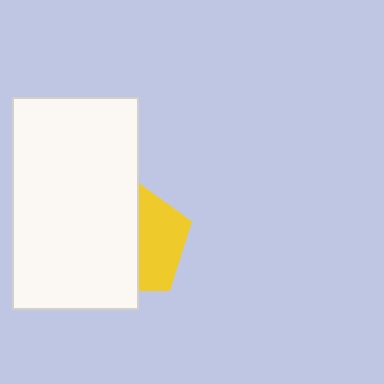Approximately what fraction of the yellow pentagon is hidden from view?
Roughly 58% of the yellow pentagon is hidden behind the white rectangle.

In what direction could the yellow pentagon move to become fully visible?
The yellow pentagon could move right. That would shift it out from behind the white rectangle entirely.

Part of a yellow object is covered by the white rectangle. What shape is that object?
It is a pentagon.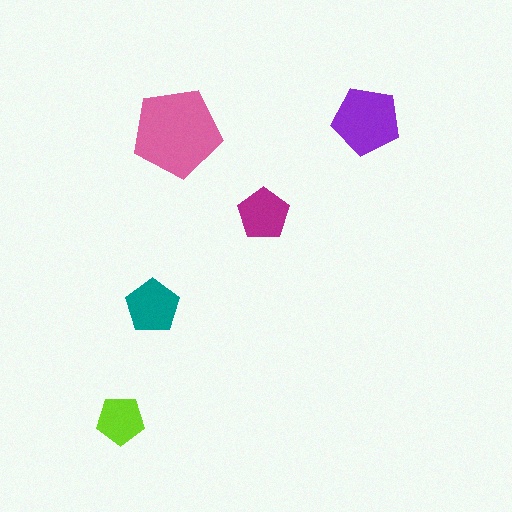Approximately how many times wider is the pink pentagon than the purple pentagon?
About 1.5 times wider.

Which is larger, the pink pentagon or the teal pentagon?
The pink one.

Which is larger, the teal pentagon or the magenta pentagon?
The teal one.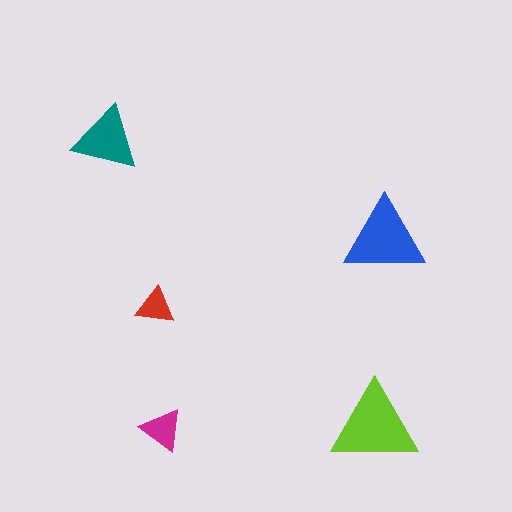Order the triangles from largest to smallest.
the lime one, the blue one, the teal one, the magenta one, the red one.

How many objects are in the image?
There are 5 objects in the image.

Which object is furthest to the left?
The teal triangle is leftmost.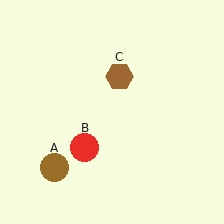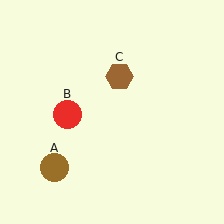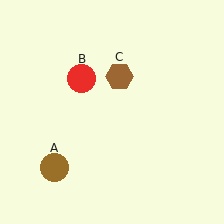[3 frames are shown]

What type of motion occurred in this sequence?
The red circle (object B) rotated clockwise around the center of the scene.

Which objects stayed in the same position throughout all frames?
Brown circle (object A) and brown hexagon (object C) remained stationary.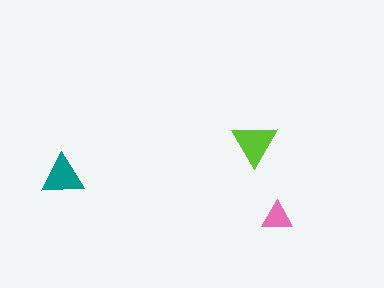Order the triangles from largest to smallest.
the lime one, the teal one, the pink one.